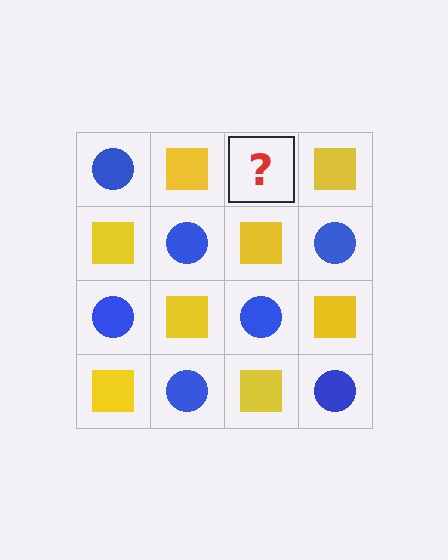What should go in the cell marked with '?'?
The missing cell should contain a blue circle.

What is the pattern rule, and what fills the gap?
The rule is that it alternates blue circle and yellow square in a checkerboard pattern. The gap should be filled with a blue circle.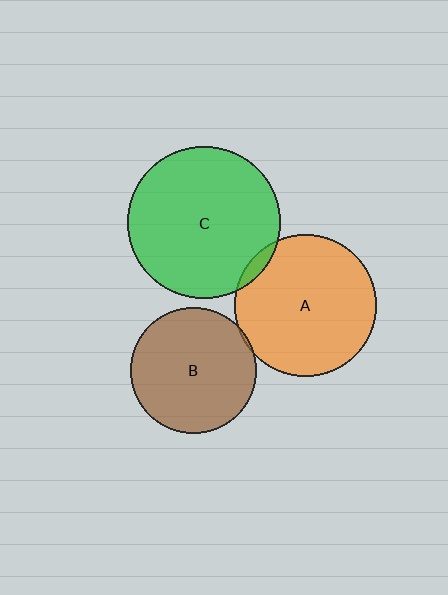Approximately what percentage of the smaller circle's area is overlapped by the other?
Approximately 5%.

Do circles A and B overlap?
Yes.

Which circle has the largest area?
Circle C (green).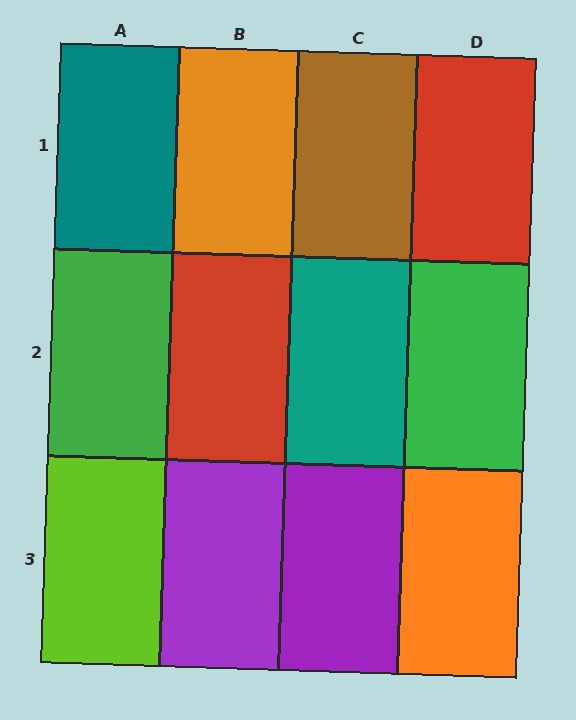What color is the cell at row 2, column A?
Green.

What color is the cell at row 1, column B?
Orange.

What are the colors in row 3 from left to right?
Lime, purple, purple, orange.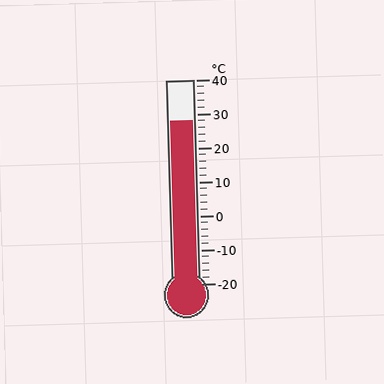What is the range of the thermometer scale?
The thermometer scale ranges from -20°C to 40°C.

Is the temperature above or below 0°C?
The temperature is above 0°C.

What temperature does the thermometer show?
The thermometer shows approximately 28°C.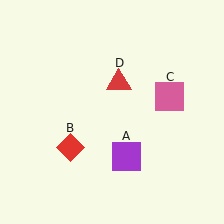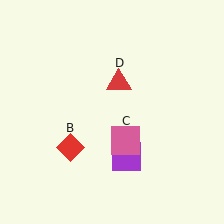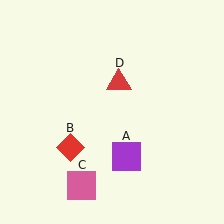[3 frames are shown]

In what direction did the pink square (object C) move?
The pink square (object C) moved down and to the left.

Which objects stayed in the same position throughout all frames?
Purple square (object A) and red diamond (object B) and red triangle (object D) remained stationary.